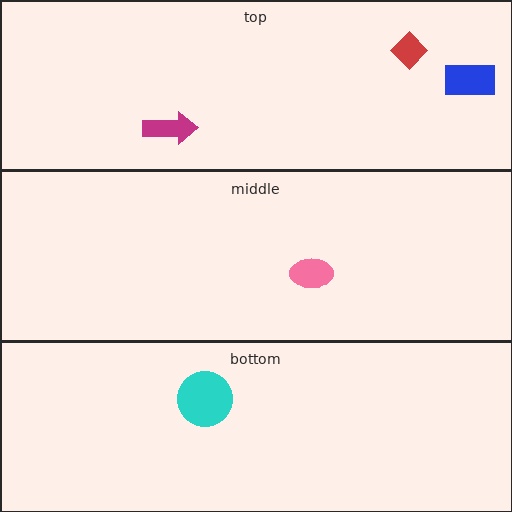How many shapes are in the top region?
3.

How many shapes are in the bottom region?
1.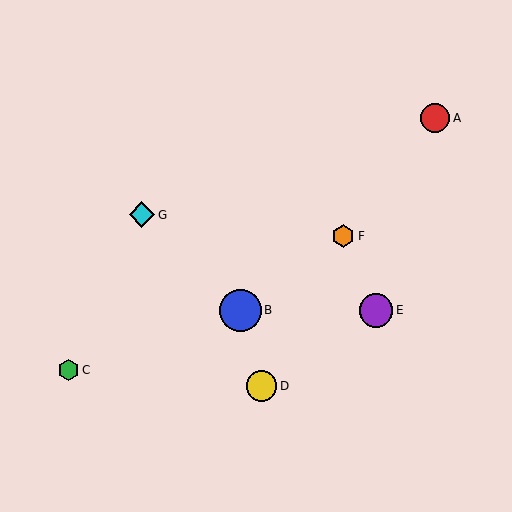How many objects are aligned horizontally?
2 objects (B, E) are aligned horizontally.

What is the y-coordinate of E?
Object E is at y≈310.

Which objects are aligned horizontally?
Objects B, E are aligned horizontally.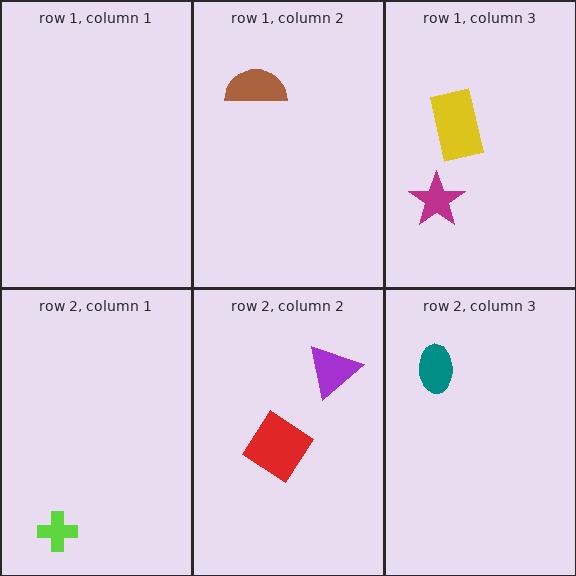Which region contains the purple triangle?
The row 2, column 2 region.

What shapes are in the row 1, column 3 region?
The yellow rectangle, the magenta star.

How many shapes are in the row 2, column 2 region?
2.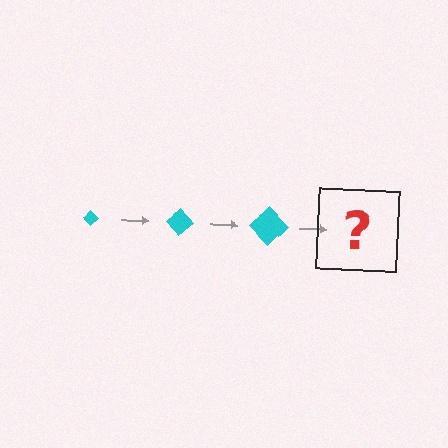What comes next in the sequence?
The next element should be a cyan diamond, larger than the previous one.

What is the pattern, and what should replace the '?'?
The pattern is that the diamond gets progressively larger each step. The '?' should be a cyan diamond, larger than the previous one.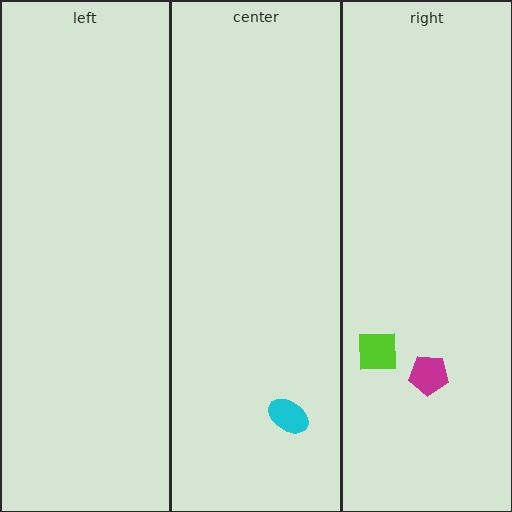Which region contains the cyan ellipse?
The center region.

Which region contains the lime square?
The right region.